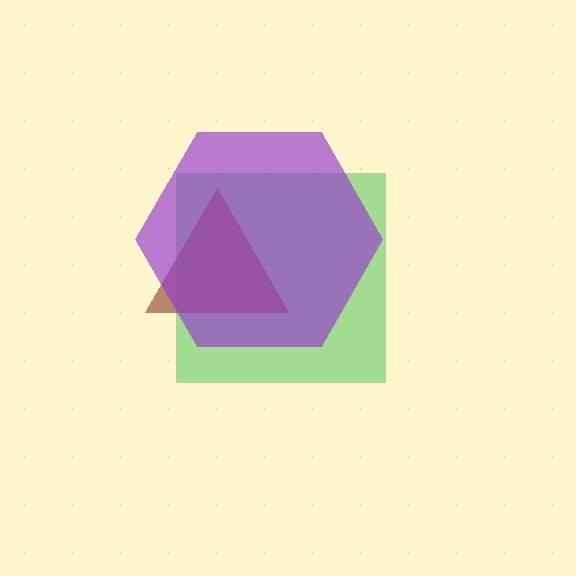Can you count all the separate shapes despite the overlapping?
Yes, there are 3 separate shapes.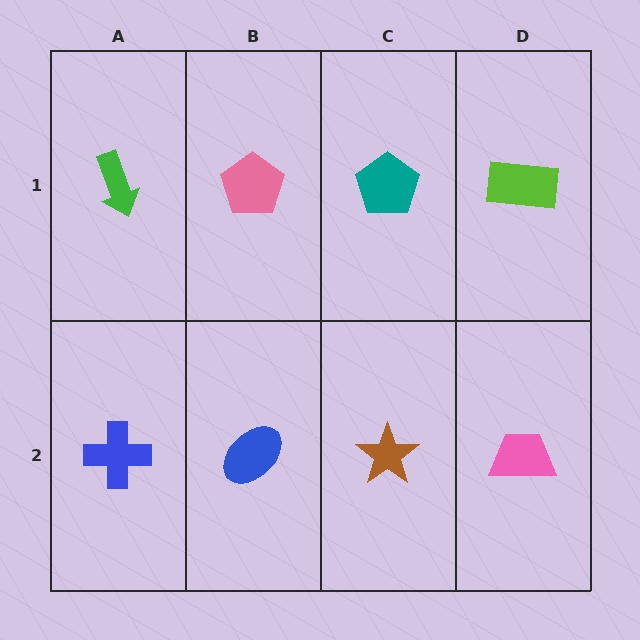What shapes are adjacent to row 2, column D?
A lime rectangle (row 1, column D), a brown star (row 2, column C).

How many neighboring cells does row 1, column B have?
3.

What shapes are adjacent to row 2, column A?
A green arrow (row 1, column A), a blue ellipse (row 2, column B).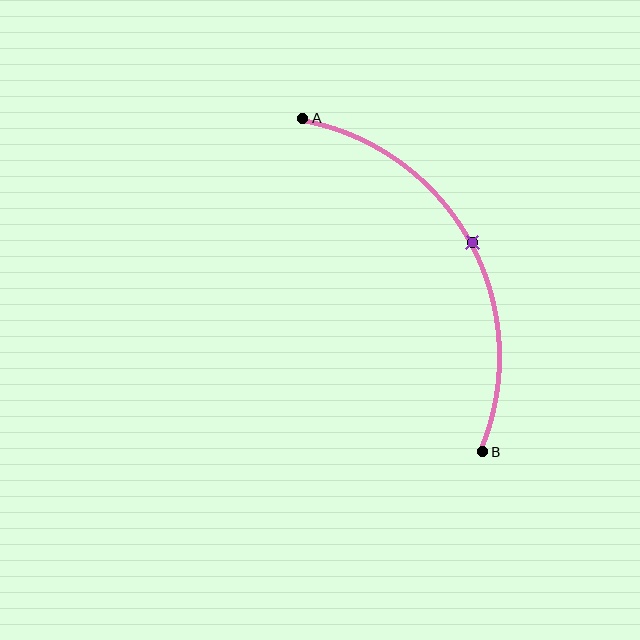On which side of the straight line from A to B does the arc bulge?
The arc bulges to the right of the straight line connecting A and B.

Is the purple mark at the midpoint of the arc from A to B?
Yes. The purple mark lies on the arc at equal arc-length from both A and B — it is the arc midpoint.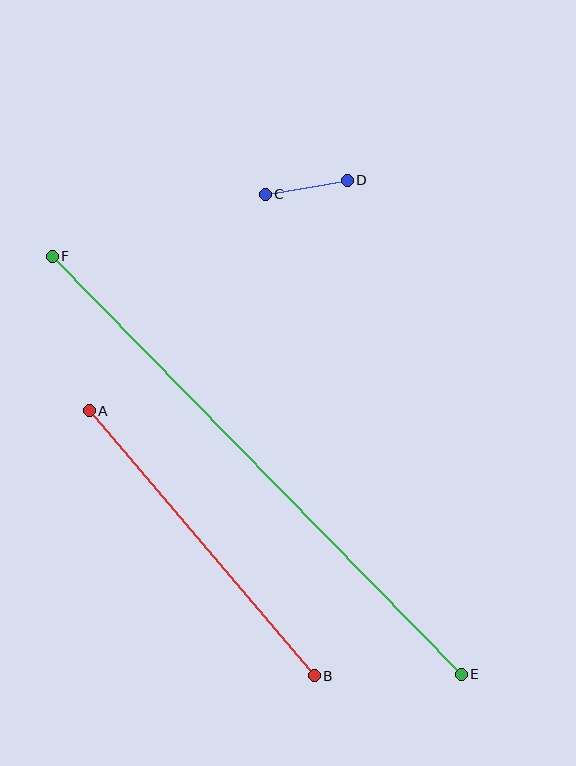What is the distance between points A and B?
The distance is approximately 347 pixels.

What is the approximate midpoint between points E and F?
The midpoint is at approximately (257, 465) pixels.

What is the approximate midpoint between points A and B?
The midpoint is at approximately (202, 543) pixels.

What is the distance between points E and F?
The distance is approximately 585 pixels.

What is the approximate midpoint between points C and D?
The midpoint is at approximately (306, 187) pixels.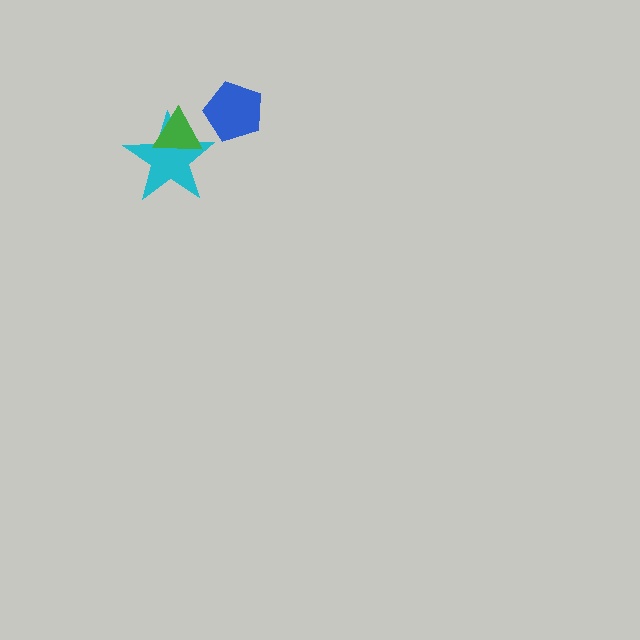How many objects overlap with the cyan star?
1 object overlaps with the cyan star.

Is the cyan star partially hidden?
Yes, it is partially covered by another shape.